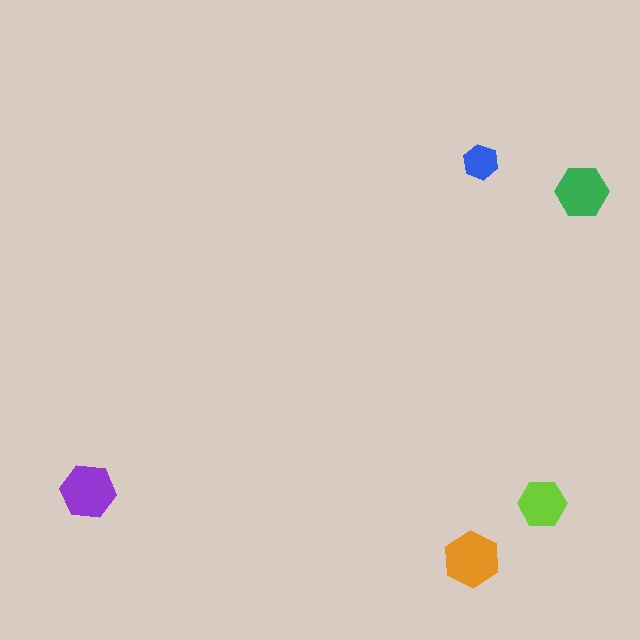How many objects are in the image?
There are 5 objects in the image.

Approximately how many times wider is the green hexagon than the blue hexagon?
About 1.5 times wider.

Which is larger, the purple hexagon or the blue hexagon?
The purple one.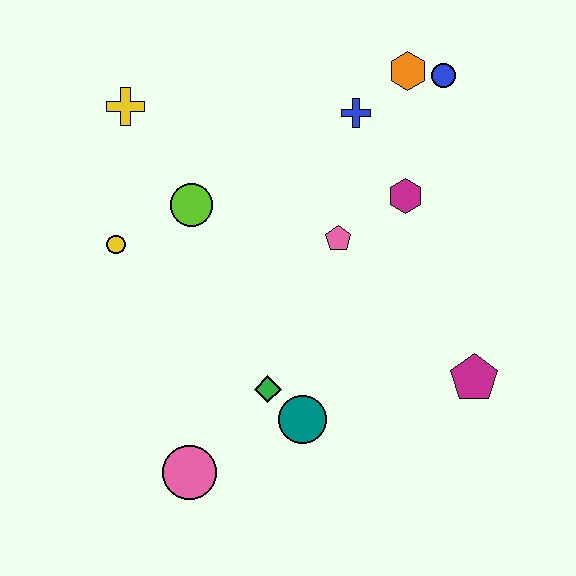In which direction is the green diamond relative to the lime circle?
The green diamond is below the lime circle.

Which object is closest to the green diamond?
The teal circle is closest to the green diamond.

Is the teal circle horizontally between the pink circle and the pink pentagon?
Yes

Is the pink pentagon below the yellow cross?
Yes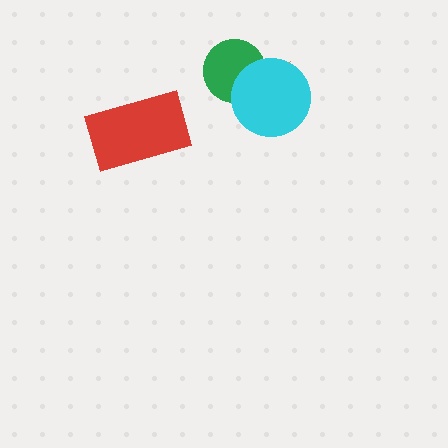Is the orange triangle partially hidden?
Yes, it is partially covered by another shape.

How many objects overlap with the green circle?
2 objects overlap with the green circle.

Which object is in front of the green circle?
The cyan circle is in front of the green circle.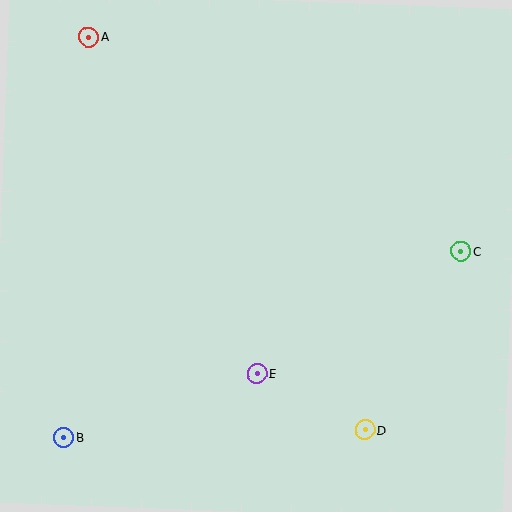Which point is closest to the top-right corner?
Point C is closest to the top-right corner.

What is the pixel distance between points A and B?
The distance between A and B is 401 pixels.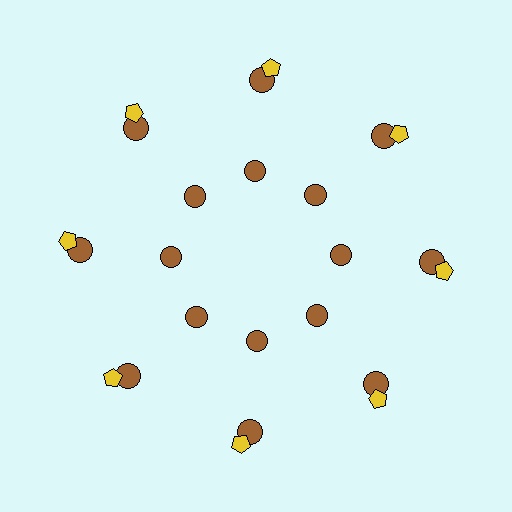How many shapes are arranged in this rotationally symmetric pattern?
There are 24 shapes, arranged in 8 groups of 3.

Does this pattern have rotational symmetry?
Yes, this pattern has 8-fold rotational symmetry. It looks the same after rotating 45 degrees around the center.